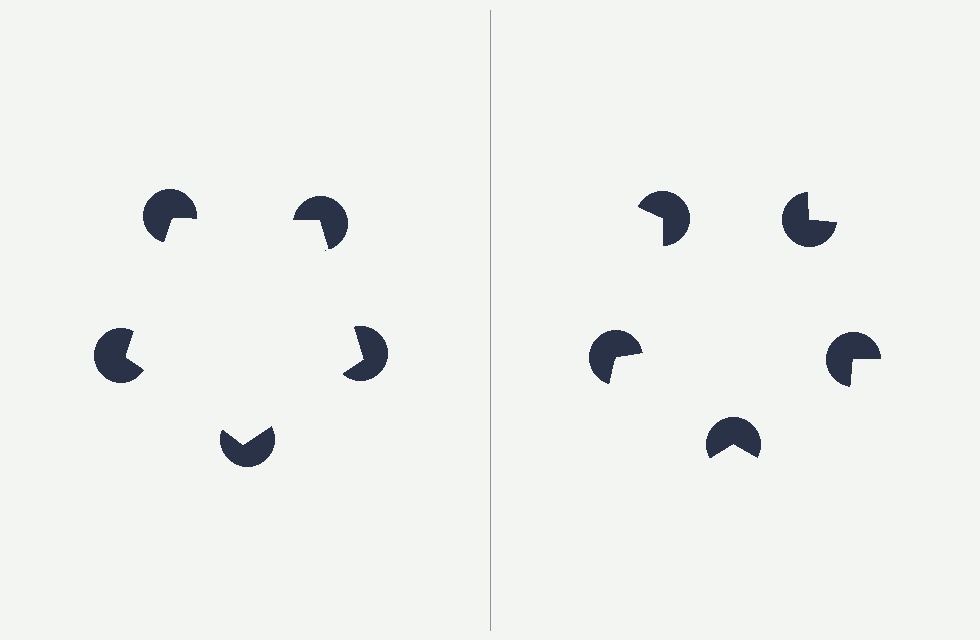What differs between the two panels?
The pac-man discs are positioned identically on both sides; only the wedge orientations differ. On the left they align to a pentagon; on the right they are misaligned.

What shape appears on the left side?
An illusory pentagon.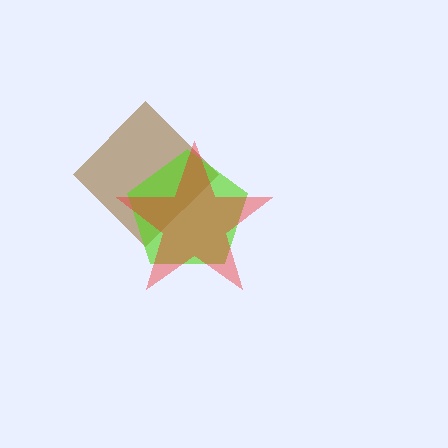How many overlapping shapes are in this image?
There are 3 overlapping shapes in the image.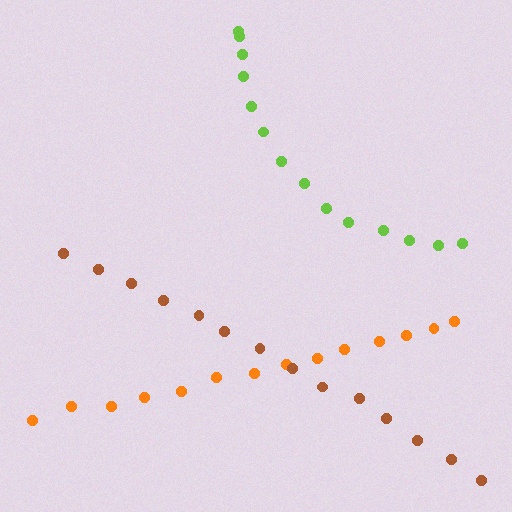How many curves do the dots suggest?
There are 3 distinct paths.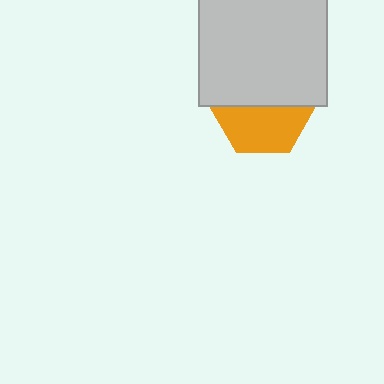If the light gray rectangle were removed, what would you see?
You would see the complete orange hexagon.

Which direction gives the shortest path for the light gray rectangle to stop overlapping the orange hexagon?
Moving up gives the shortest separation.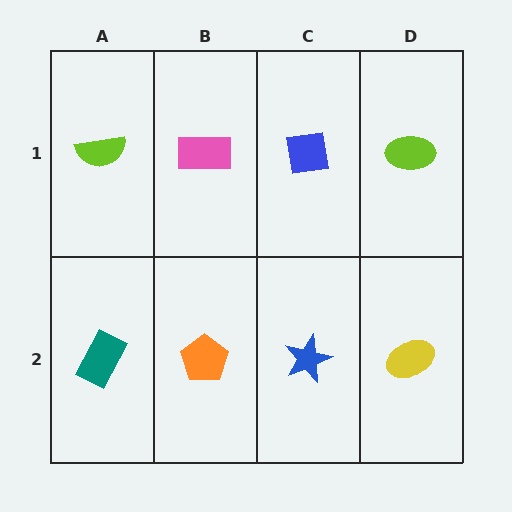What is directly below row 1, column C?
A blue star.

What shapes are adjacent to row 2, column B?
A pink rectangle (row 1, column B), a teal rectangle (row 2, column A), a blue star (row 2, column C).